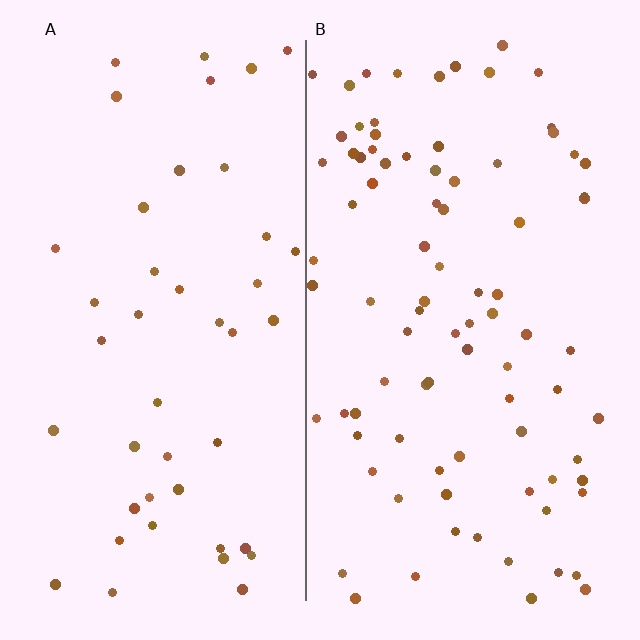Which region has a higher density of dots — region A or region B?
B (the right).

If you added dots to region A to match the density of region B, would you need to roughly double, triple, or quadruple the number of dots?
Approximately double.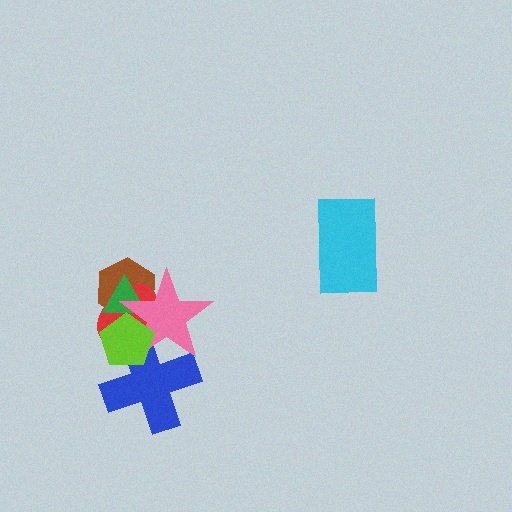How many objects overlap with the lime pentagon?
5 objects overlap with the lime pentagon.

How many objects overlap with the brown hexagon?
4 objects overlap with the brown hexagon.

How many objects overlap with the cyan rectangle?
0 objects overlap with the cyan rectangle.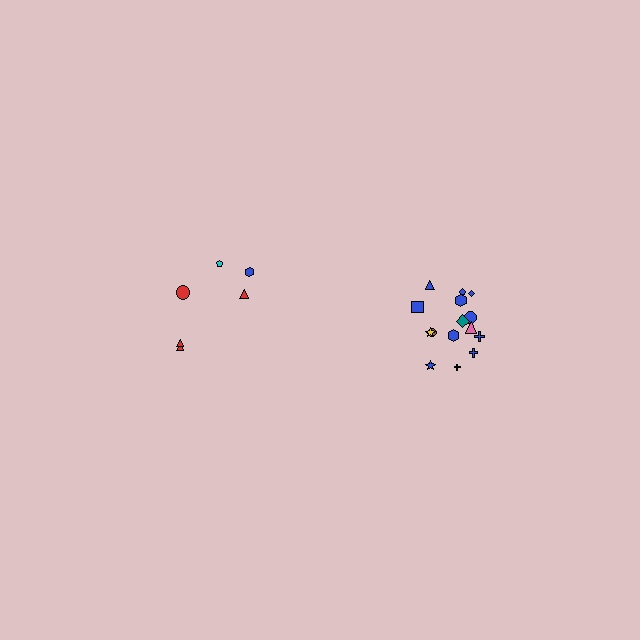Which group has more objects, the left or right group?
The right group.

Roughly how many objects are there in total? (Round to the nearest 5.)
Roughly 20 objects in total.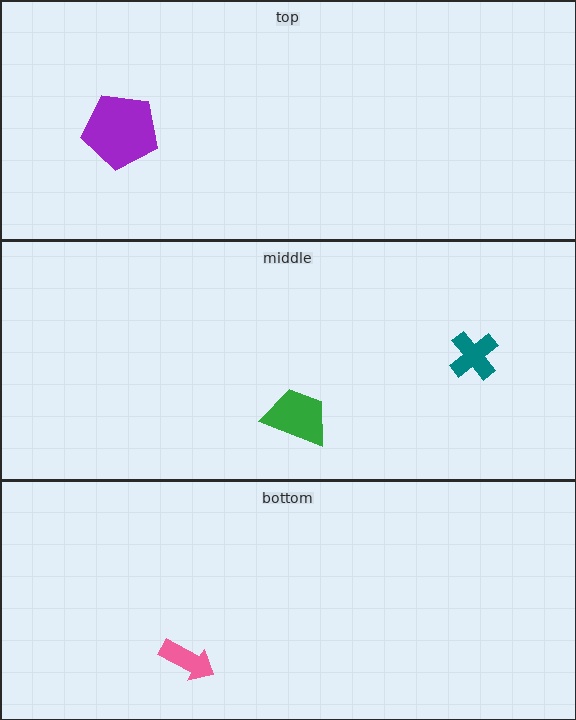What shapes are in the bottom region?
The pink arrow.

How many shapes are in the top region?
1.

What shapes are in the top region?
The purple pentagon.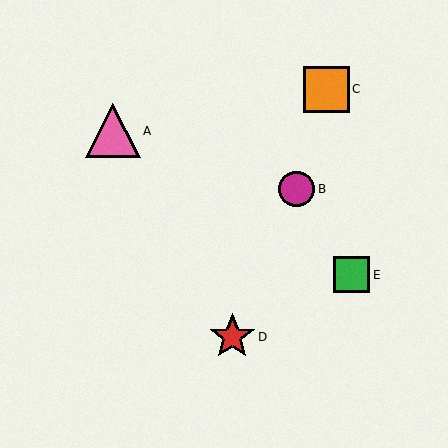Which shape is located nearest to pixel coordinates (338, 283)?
The green square (labeled E) at (351, 275) is nearest to that location.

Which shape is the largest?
The pink triangle (labeled A) is the largest.